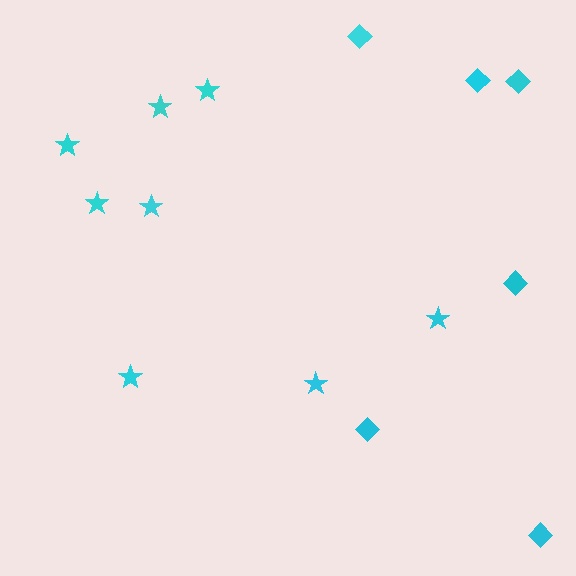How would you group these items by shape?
There are 2 groups: one group of stars (8) and one group of diamonds (6).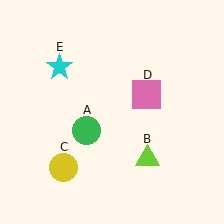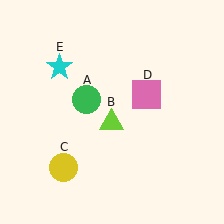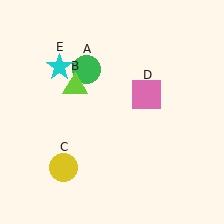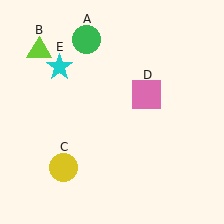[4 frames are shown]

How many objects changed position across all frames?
2 objects changed position: green circle (object A), lime triangle (object B).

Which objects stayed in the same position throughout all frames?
Yellow circle (object C) and pink square (object D) and cyan star (object E) remained stationary.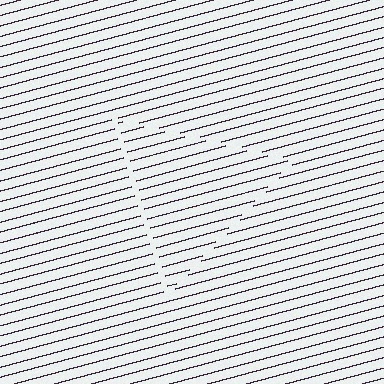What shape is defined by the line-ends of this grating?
An illusory triangle. The interior of the shape contains the same grating, shifted by half a period — the contour is defined by the phase discontinuity where line-ends from the inner and outer gratings abut.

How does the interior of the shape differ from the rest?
The interior of the shape contains the same grating, shifted by half a period — the contour is defined by the phase discontinuity where line-ends from the inner and outer gratings abut.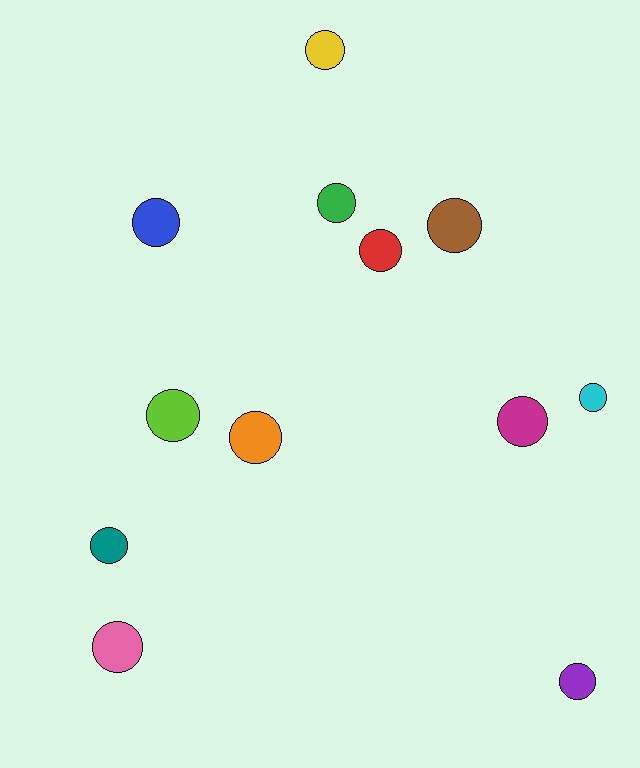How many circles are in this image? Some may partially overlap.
There are 12 circles.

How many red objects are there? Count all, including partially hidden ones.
There is 1 red object.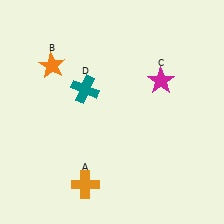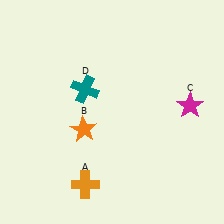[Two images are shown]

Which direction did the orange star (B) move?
The orange star (B) moved down.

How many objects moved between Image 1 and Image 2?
2 objects moved between the two images.